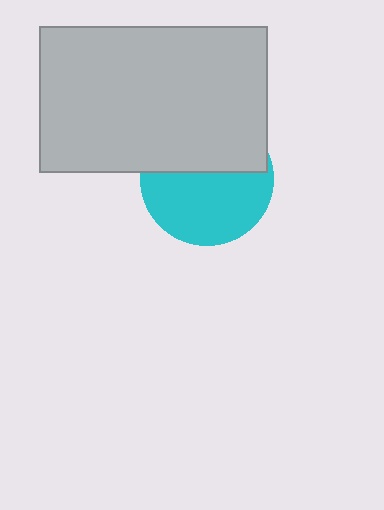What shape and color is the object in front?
The object in front is a light gray rectangle.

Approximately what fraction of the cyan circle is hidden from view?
Roughly 44% of the cyan circle is hidden behind the light gray rectangle.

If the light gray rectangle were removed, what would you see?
You would see the complete cyan circle.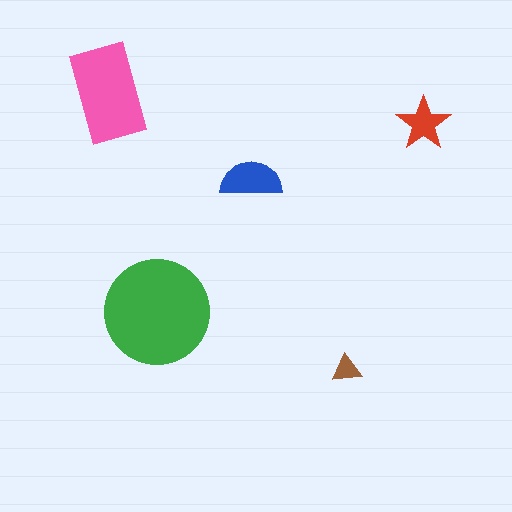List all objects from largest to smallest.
The green circle, the pink rectangle, the blue semicircle, the red star, the brown triangle.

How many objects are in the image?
There are 5 objects in the image.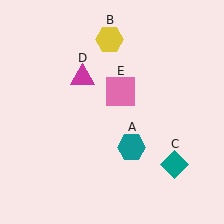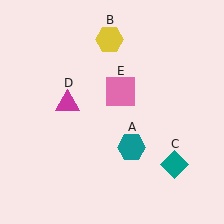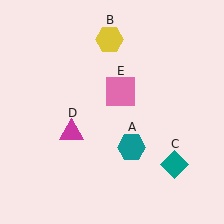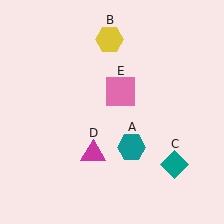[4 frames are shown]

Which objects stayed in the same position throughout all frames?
Teal hexagon (object A) and yellow hexagon (object B) and teal diamond (object C) and pink square (object E) remained stationary.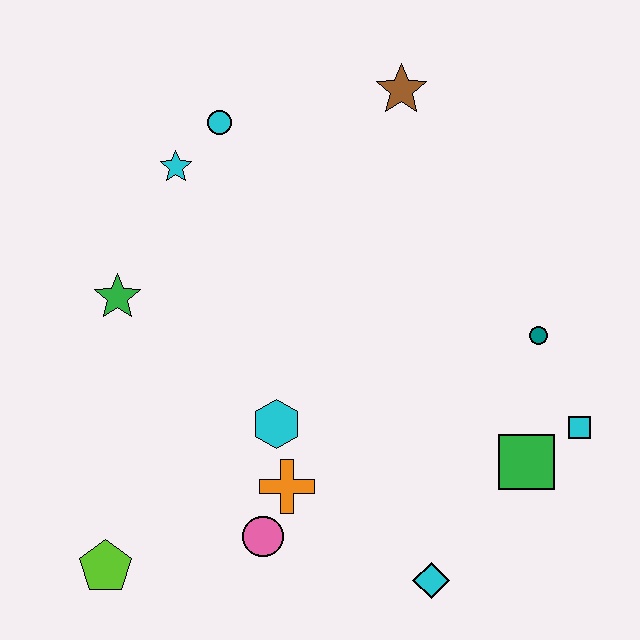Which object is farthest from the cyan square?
The lime pentagon is farthest from the cyan square.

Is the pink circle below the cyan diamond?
No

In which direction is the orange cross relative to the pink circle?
The orange cross is above the pink circle.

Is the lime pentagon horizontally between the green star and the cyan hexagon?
No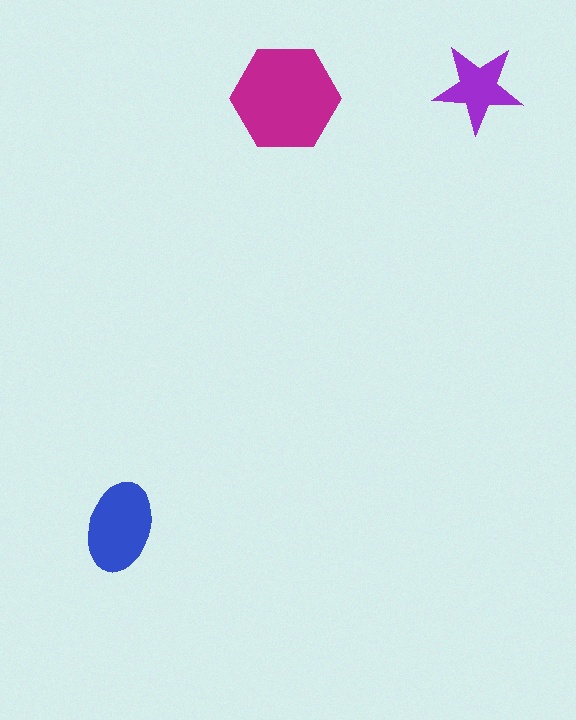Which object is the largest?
The magenta hexagon.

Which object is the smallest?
The purple star.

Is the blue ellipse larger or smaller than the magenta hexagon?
Smaller.